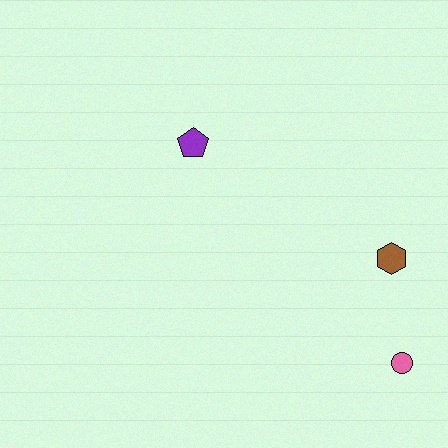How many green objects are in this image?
There are no green objects.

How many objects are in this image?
There are 3 objects.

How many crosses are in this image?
There are no crosses.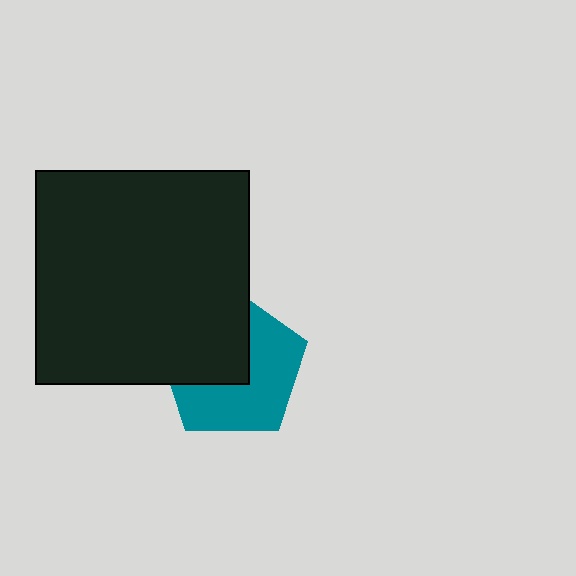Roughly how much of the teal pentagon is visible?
About half of it is visible (roughly 56%).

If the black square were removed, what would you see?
You would see the complete teal pentagon.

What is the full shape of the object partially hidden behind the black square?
The partially hidden object is a teal pentagon.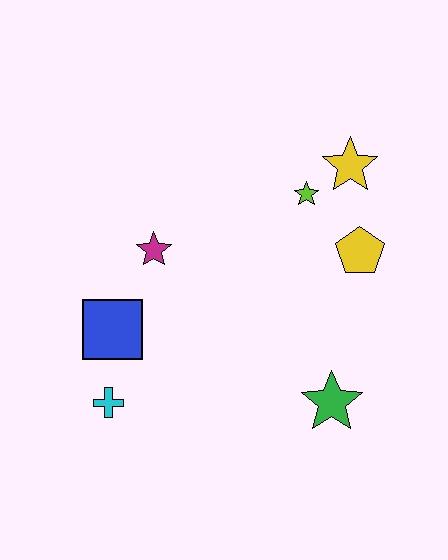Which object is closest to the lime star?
The yellow star is closest to the lime star.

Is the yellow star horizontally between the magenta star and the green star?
No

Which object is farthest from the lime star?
The cyan cross is farthest from the lime star.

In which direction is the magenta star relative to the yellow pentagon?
The magenta star is to the left of the yellow pentagon.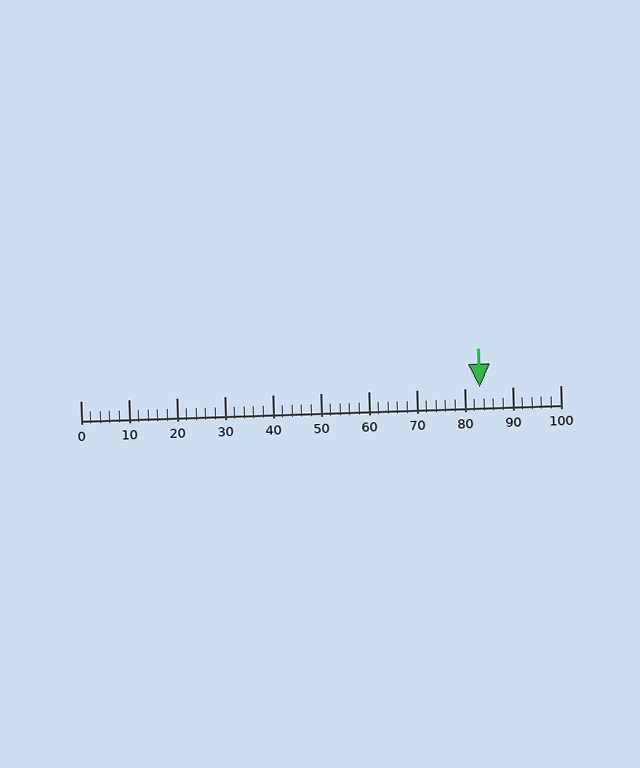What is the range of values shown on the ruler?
The ruler shows values from 0 to 100.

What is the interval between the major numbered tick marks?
The major tick marks are spaced 10 units apart.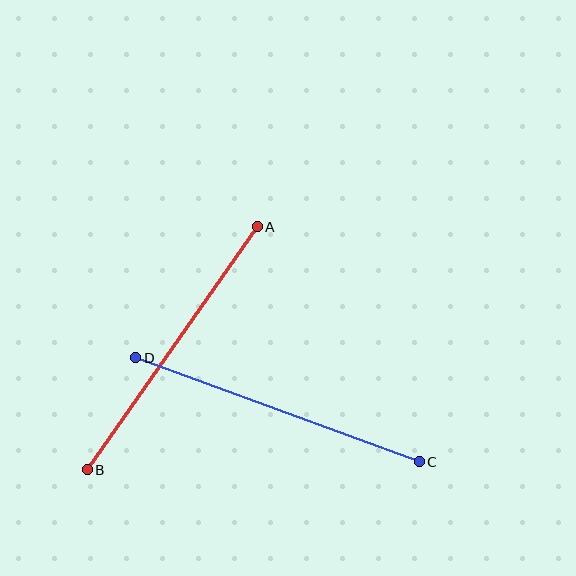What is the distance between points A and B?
The distance is approximately 297 pixels.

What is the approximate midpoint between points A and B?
The midpoint is at approximately (172, 348) pixels.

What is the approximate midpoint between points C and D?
The midpoint is at approximately (277, 410) pixels.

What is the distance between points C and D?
The distance is approximately 302 pixels.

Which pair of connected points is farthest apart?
Points C and D are farthest apart.